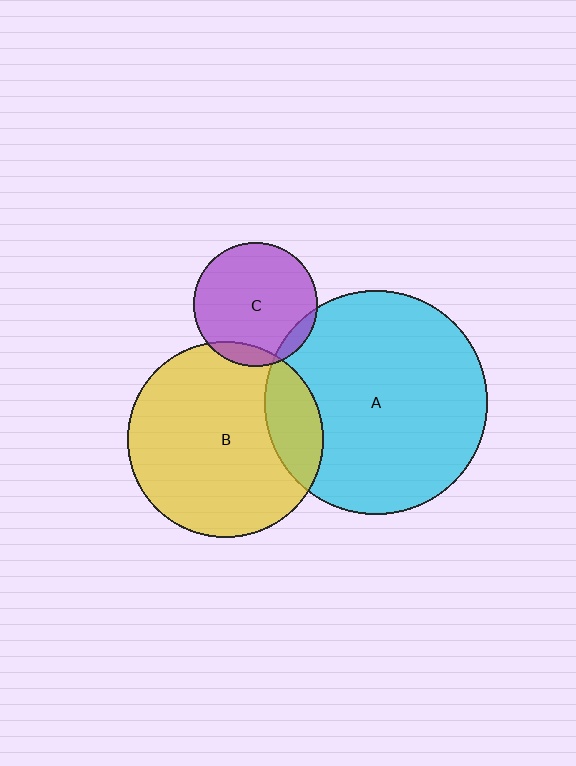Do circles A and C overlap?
Yes.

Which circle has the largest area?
Circle A (cyan).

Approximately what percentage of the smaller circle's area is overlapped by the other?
Approximately 10%.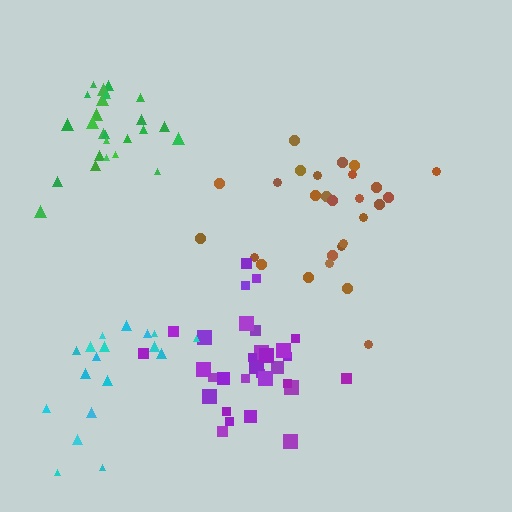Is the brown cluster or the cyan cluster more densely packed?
Brown.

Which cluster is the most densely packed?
Green.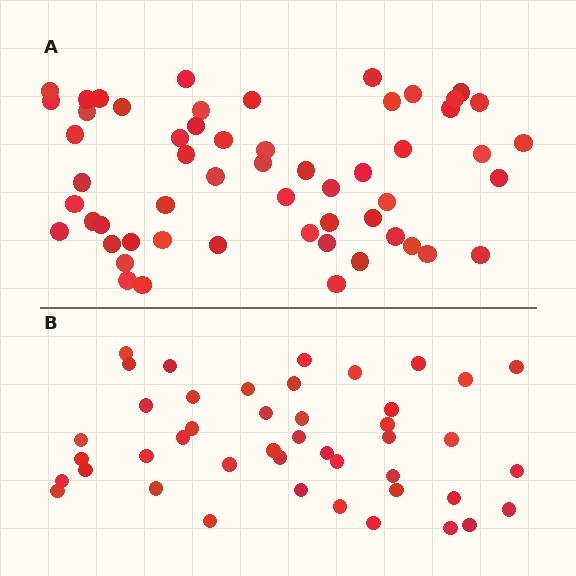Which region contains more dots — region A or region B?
Region A (the top region) has more dots.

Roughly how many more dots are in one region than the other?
Region A has roughly 12 or so more dots than region B.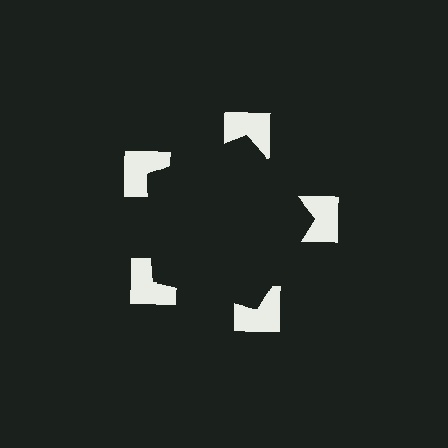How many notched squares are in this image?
There are 5 — one at each vertex of the illusory pentagon.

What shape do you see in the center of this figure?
An illusory pentagon — its edges are inferred from the aligned wedge cuts in the notched squares, not physically drawn.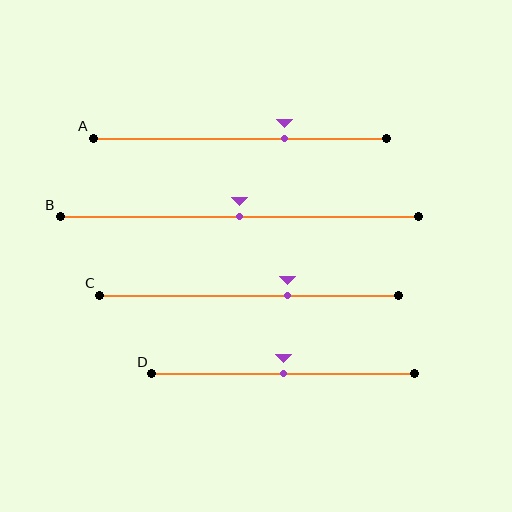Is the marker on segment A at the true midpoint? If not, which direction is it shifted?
No, the marker on segment A is shifted to the right by about 15% of the segment length.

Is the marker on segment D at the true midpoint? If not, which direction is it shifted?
Yes, the marker on segment D is at the true midpoint.